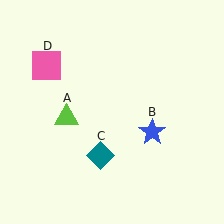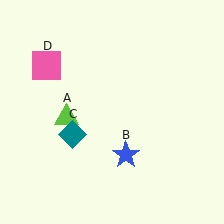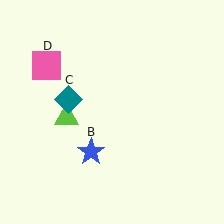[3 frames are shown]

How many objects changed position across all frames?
2 objects changed position: blue star (object B), teal diamond (object C).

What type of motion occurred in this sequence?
The blue star (object B), teal diamond (object C) rotated clockwise around the center of the scene.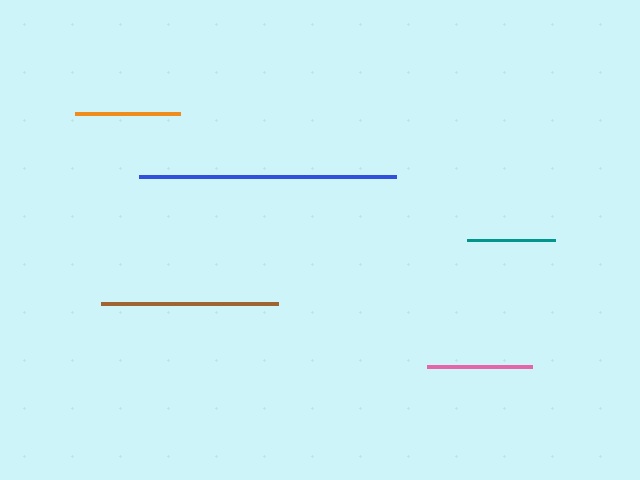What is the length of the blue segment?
The blue segment is approximately 258 pixels long.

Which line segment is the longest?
The blue line is the longest at approximately 258 pixels.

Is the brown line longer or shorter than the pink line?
The brown line is longer than the pink line.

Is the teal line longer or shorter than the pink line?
The pink line is longer than the teal line.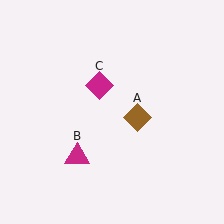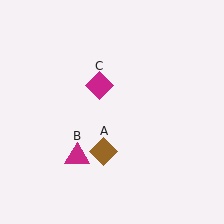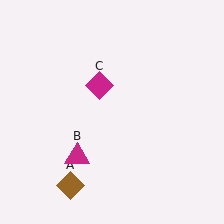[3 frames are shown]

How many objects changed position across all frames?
1 object changed position: brown diamond (object A).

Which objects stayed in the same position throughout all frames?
Magenta triangle (object B) and magenta diamond (object C) remained stationary.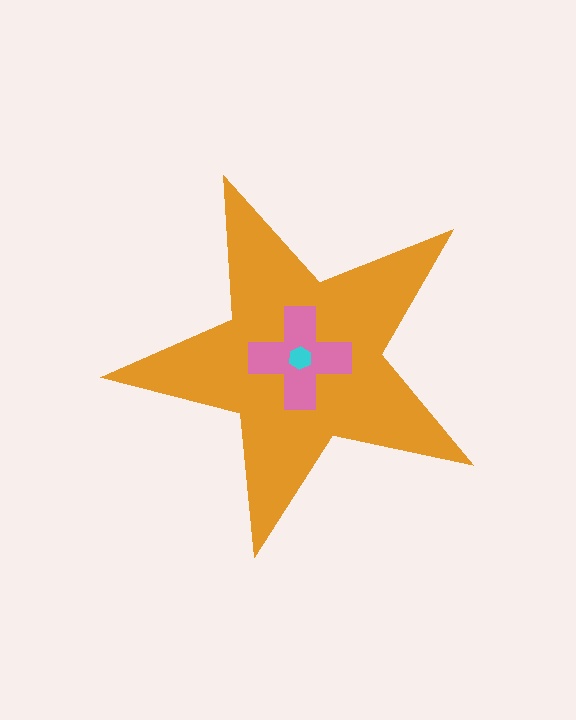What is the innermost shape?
The cyan hexagon.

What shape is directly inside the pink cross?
The cyan hexagon.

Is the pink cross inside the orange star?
Yes.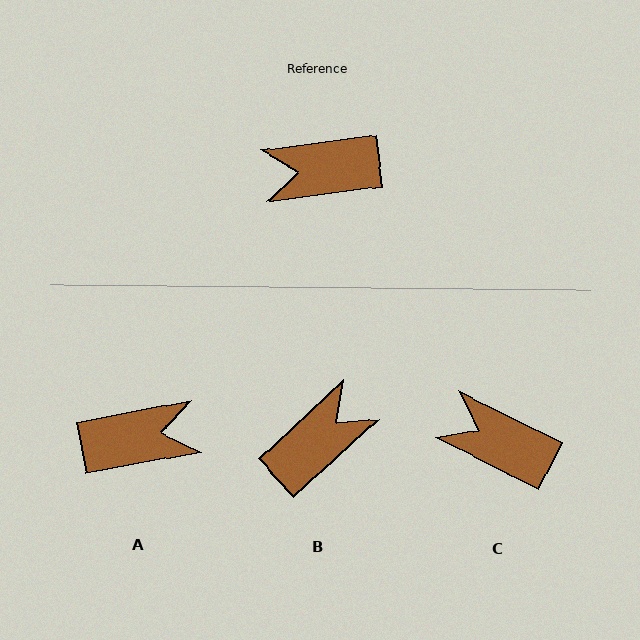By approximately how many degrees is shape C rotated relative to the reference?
Approximately 34 degrees clockwise.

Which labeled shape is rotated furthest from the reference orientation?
A, about 177 degrees away.